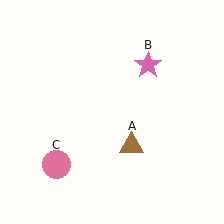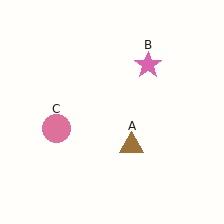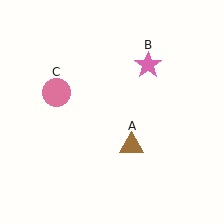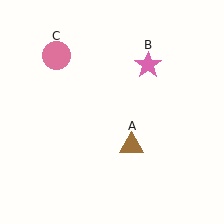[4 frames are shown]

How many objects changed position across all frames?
1 object changed position: pink circle (object C).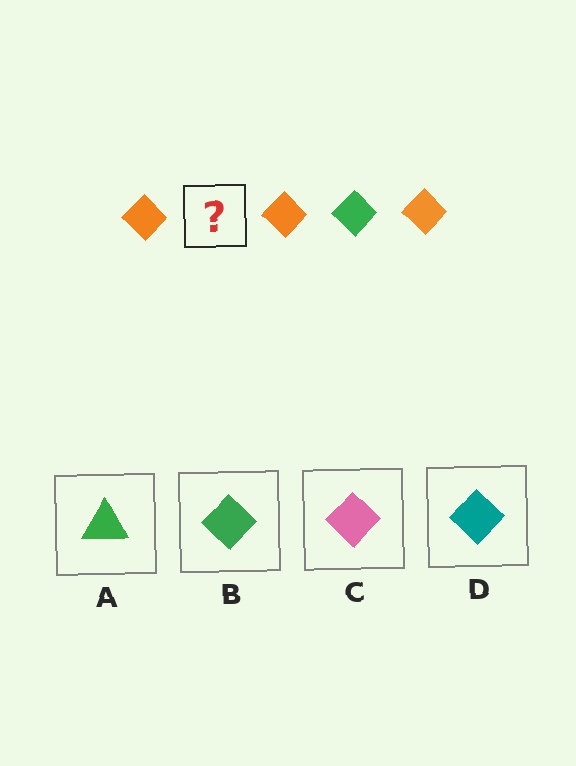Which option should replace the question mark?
Option B.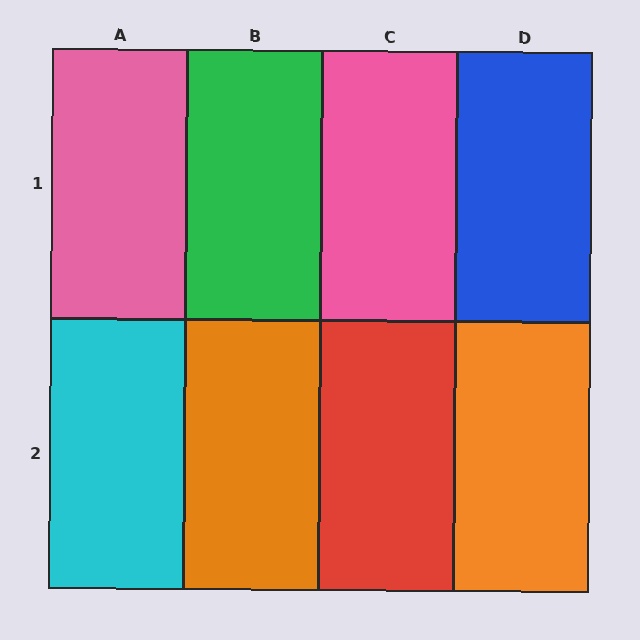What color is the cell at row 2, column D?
Orange.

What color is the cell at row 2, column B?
Orange.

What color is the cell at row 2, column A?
Cyan.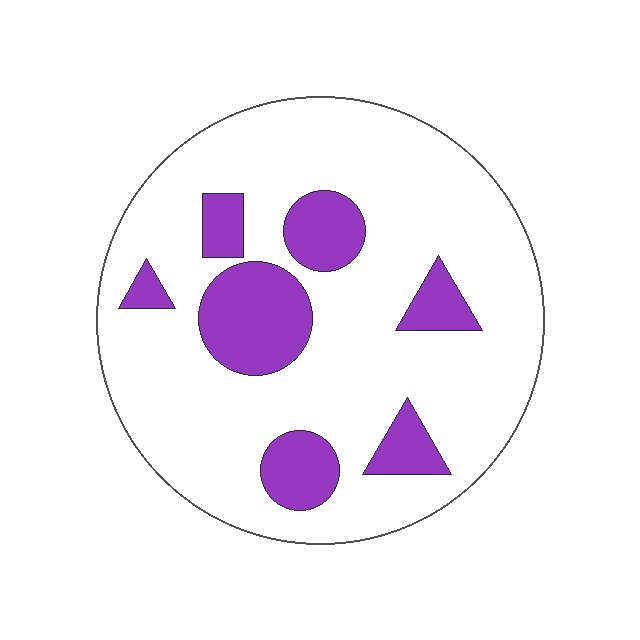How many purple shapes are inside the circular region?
7.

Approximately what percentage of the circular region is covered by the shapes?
Approximately 20%.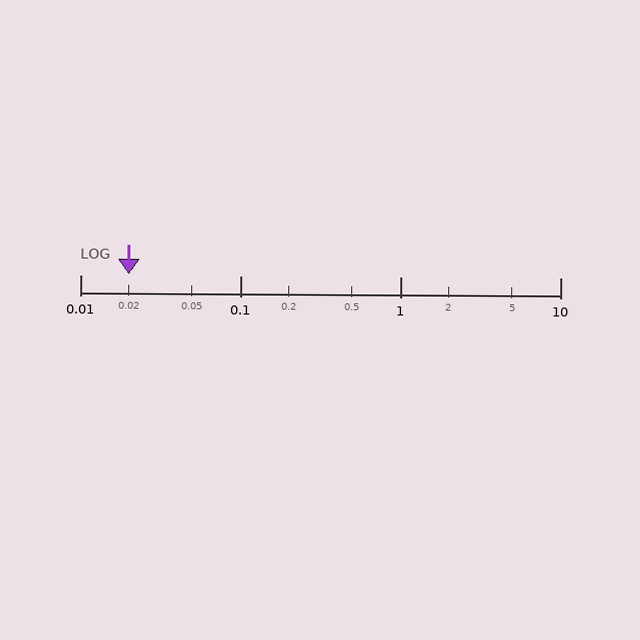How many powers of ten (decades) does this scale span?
The scale spans 3 decades, from 0.01 to 10.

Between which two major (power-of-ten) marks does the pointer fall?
The pointer is between 0.01 and 0.1.